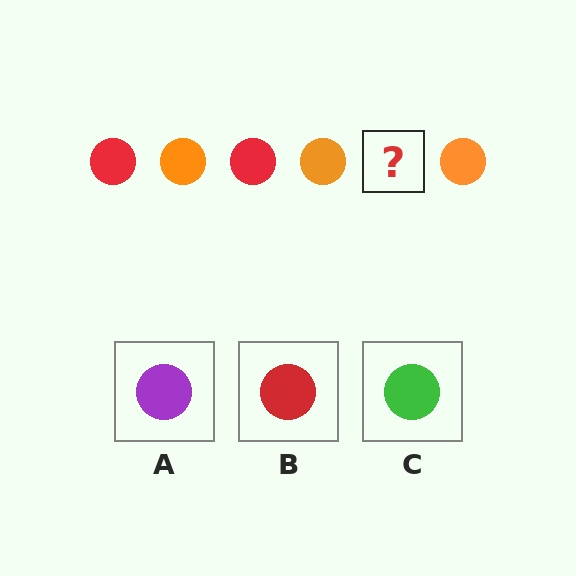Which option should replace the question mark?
Option B.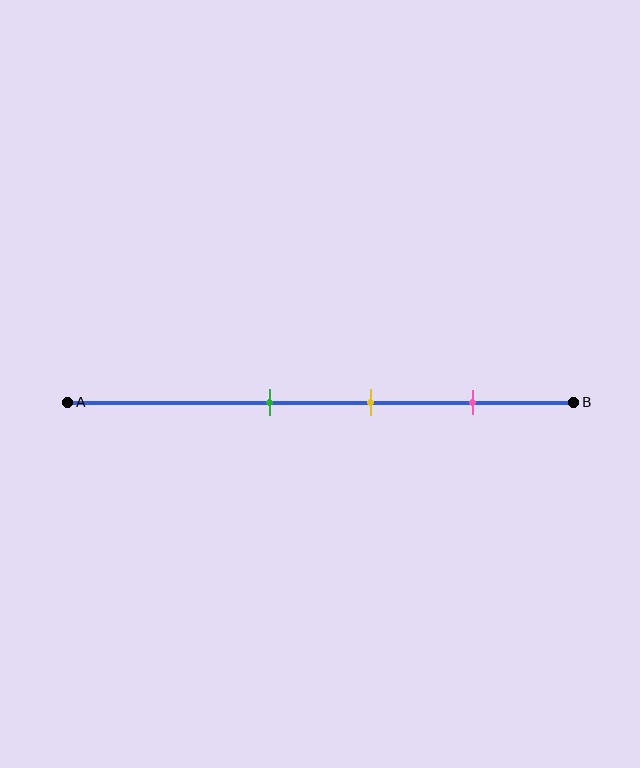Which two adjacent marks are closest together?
The green and yellow marks are the closest adjacent pair.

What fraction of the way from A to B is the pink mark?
The pink mark is approximately 80% (0.8) of the way from A to B.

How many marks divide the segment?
There are 3 marks dividing the segment.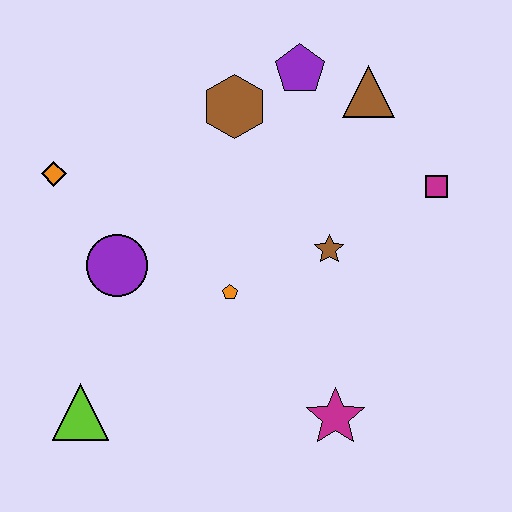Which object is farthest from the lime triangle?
The brown triangle is farthest from the lime triangle.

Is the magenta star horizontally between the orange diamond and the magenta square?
Yes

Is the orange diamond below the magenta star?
No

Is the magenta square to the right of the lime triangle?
Yes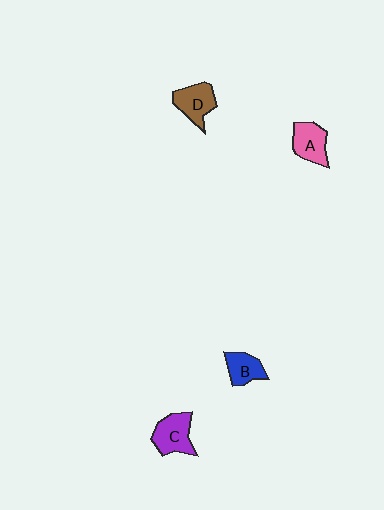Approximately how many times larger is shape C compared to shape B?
Approximately 1.4 times.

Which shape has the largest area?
Shape C (purple).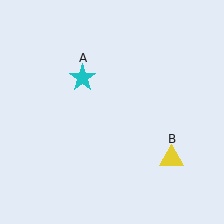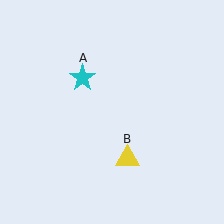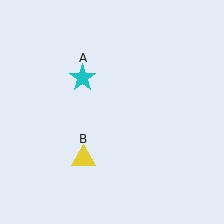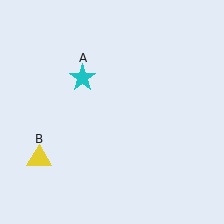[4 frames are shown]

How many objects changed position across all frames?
1 object changed position: yellow triangle (object B).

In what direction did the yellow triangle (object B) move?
The yellow triangle (object B) moved left.